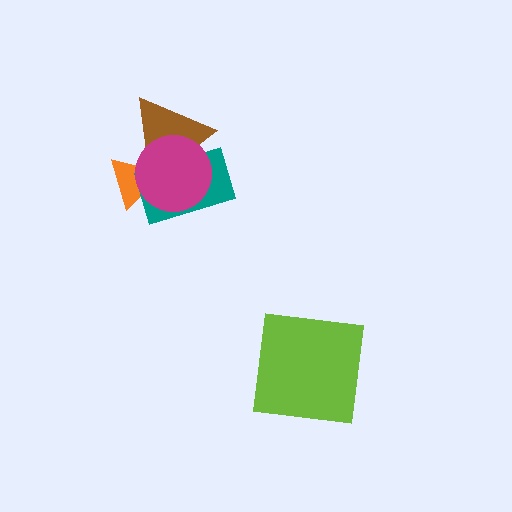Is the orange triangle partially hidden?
Yes, it is partially covered by another shape.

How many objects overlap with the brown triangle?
3 objects overlap with the brown triangle.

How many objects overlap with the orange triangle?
3 objects overlap with the orange triangle.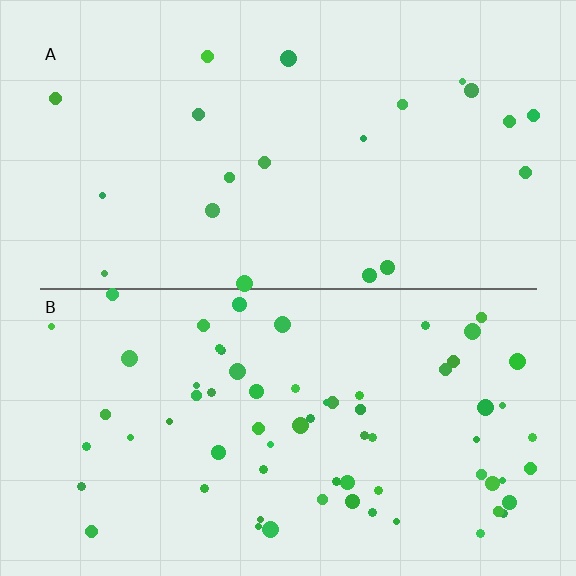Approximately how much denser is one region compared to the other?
Approximately 3.2× — region B over region A.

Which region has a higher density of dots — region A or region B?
B (the bottom).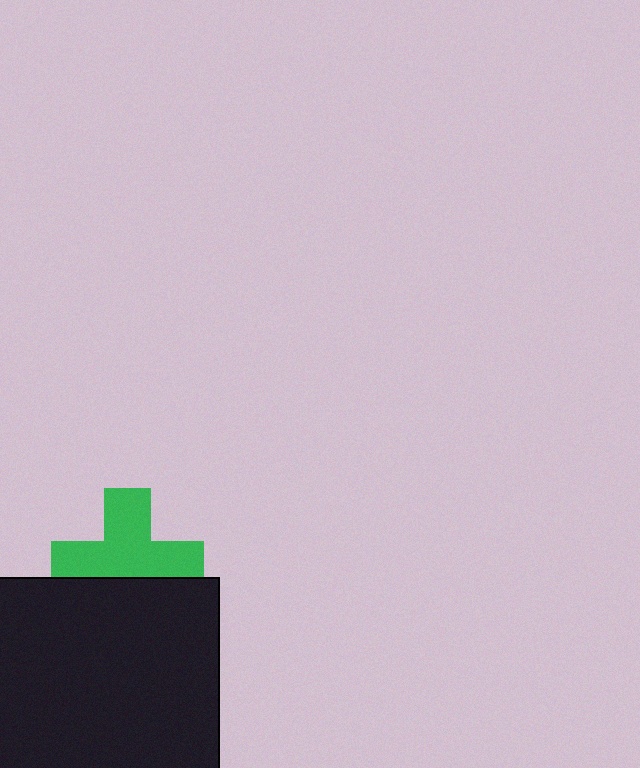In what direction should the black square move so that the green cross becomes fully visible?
The black square should move down. That is the shortest direction to clear the overlap and leave the green cross fully visible.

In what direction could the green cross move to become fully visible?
The green cross could move up. That would shift it out from behind the black square entirely.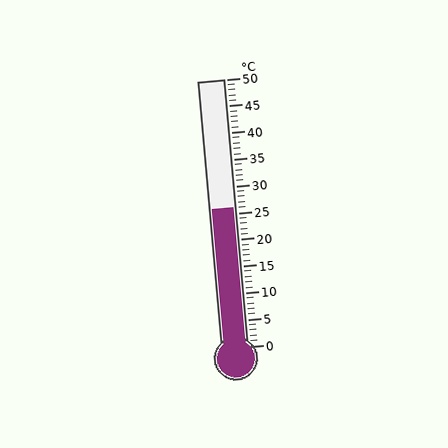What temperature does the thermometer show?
The thermometer shows approximately 26°C.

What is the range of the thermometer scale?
The thermometer scale ranges from 0°C to 50°C.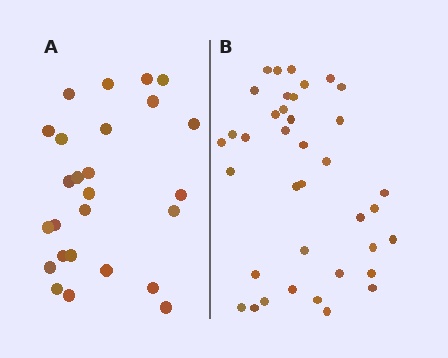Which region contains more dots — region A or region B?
Region B (the right region) has more dots.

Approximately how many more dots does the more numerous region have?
Region B has roughly 12 or so more dots than region A.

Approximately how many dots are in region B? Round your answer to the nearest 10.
About 40 dots. (The exact count is 38, which rounds to 40.)